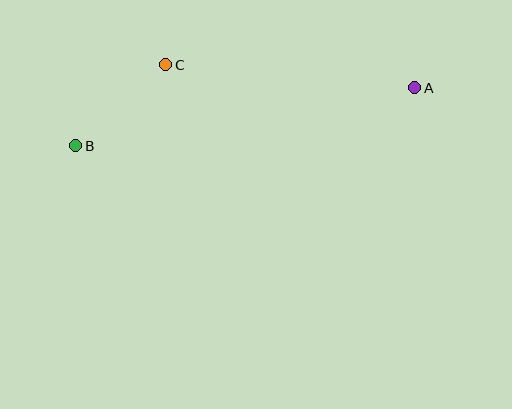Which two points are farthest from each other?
Points A and B are farthest from each other.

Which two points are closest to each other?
Points B and C are closest to each other.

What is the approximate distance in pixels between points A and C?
The distance between A and C is approximately 250 pixels.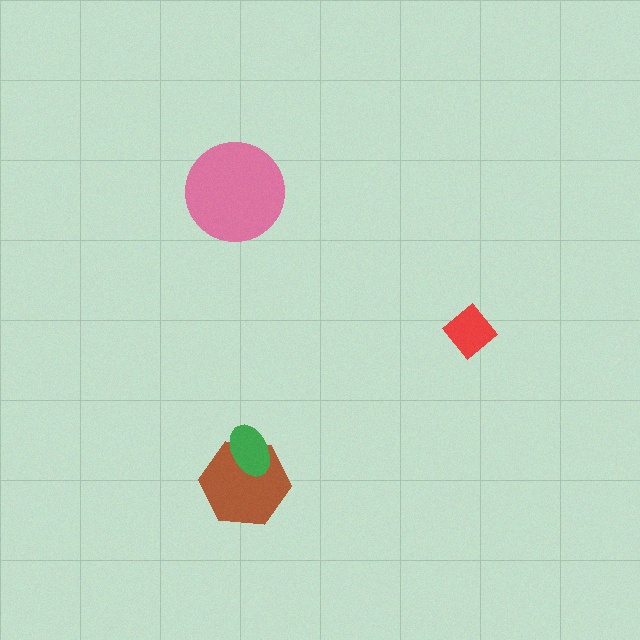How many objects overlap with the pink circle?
0 objects overlap with the pink circle.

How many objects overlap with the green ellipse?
1 object overlaps with the green ellipse.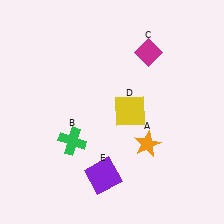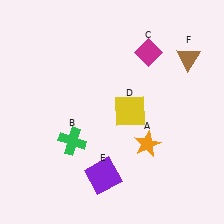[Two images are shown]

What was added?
A brown triangle (F) was added in Image 2.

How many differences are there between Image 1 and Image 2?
There is 1 difference between the two images.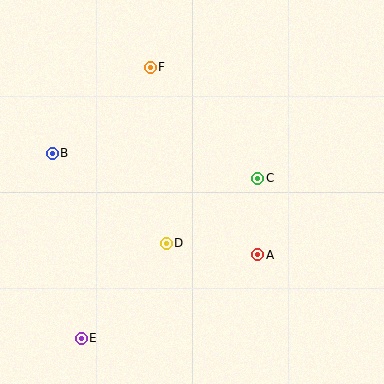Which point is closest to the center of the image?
Point D at (166, 243) is closest to the center.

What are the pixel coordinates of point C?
Point C is at (258, 178).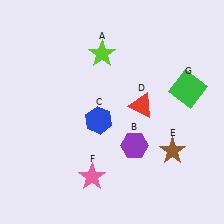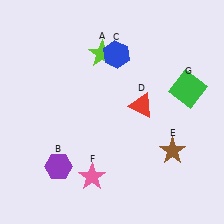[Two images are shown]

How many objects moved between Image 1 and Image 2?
2 objects moved between the two images.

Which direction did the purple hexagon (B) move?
The purple hexagon (B) moved left.